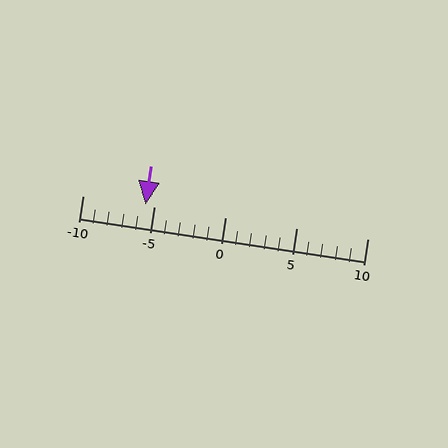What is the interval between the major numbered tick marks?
The major tick marks are spaced 5 units apart.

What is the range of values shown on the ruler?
The ruler shows values from -10 to 10.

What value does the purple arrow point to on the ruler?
The purple arrow points to approximately -6.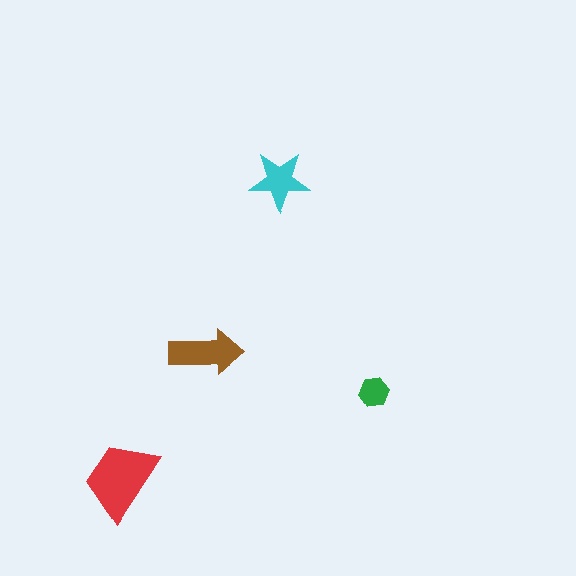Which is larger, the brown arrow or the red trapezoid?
The red trapezoid.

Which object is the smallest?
The green hexagon.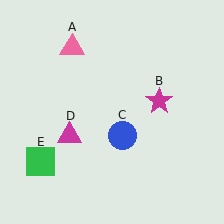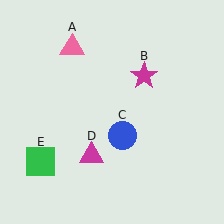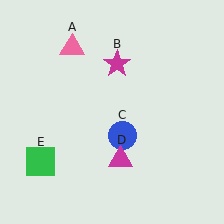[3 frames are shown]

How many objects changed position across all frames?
2 objects changed position: magenta star (object B), magenta triangle (object D).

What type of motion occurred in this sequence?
The magenta star (object B), magenta triangle (object D) rotated counterclockwise around the center of the scene.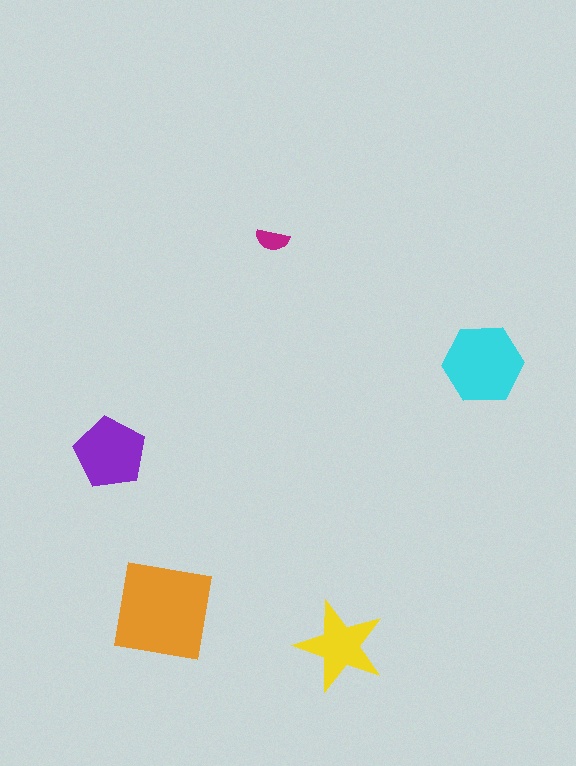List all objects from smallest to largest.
The magenta semicircle, the yellow star, the purple pentagon, the cyan hexagon, the orange square.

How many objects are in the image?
There are 5 objects in the image.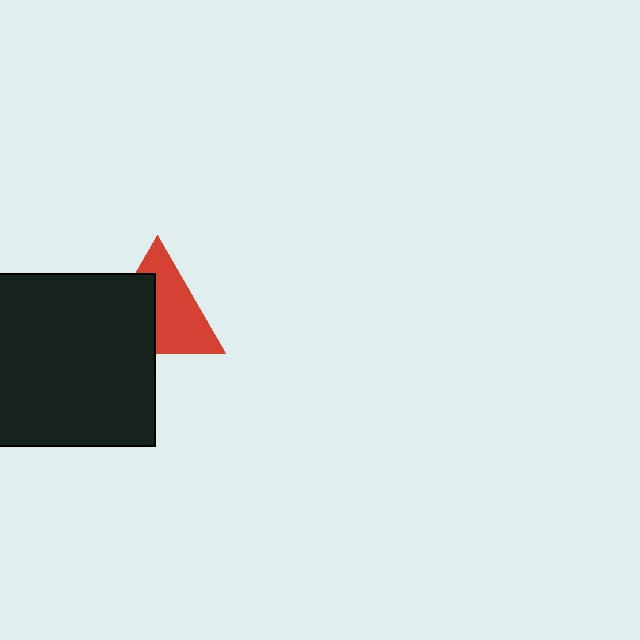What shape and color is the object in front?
The object in front is a black square.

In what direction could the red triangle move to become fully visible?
The red triangle could move toward the upper-right. That would shift it out from behind the black square entirely.